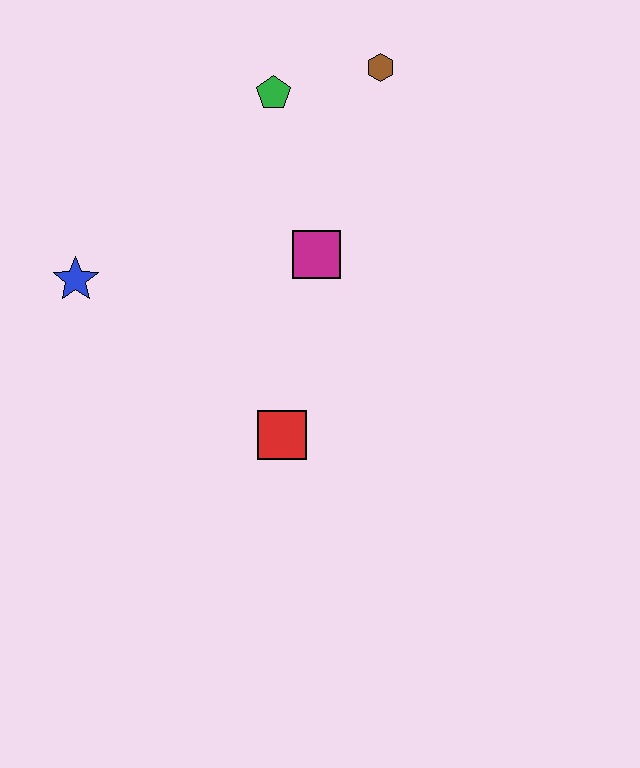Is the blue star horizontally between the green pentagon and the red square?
No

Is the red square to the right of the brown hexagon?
No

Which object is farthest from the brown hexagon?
The red square is farthest from the brown hexagon.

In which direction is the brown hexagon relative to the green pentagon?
The brown hexagon is to the right of the green pentagon.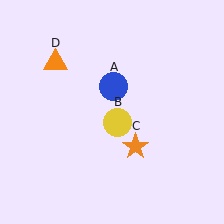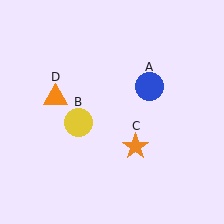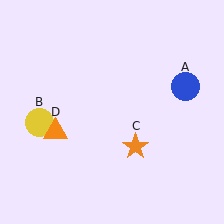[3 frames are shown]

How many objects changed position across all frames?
3 objects changed position: blue circle (object A), yellow circle (object B), orange triangle (object D).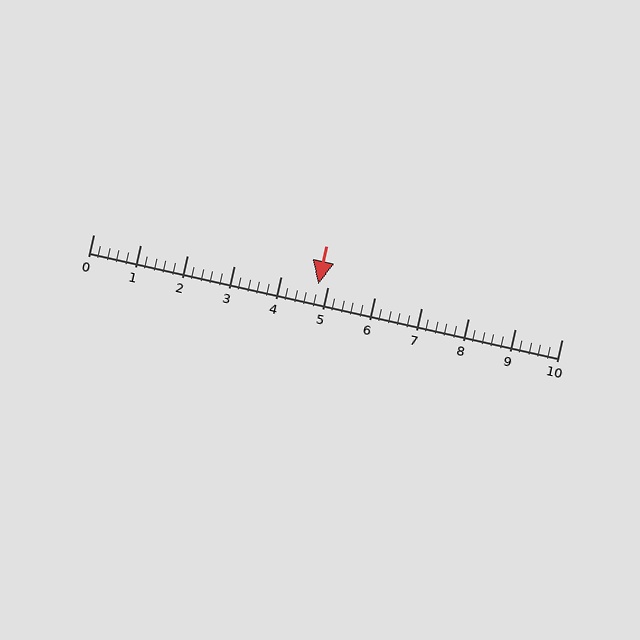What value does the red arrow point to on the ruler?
The red arrow points to approximately 4.8.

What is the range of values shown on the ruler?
The ruler shows values from 0 to 10.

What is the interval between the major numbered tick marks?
The major tick marks are spaced 1 units apart.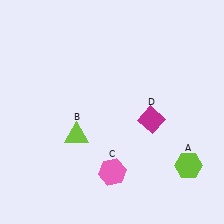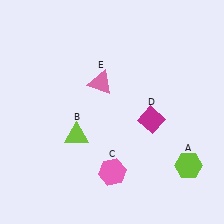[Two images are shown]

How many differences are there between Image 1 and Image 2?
There is 1 difference between the two images.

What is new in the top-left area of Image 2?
A pink triangle (E) was added in the top-left area of Image 2.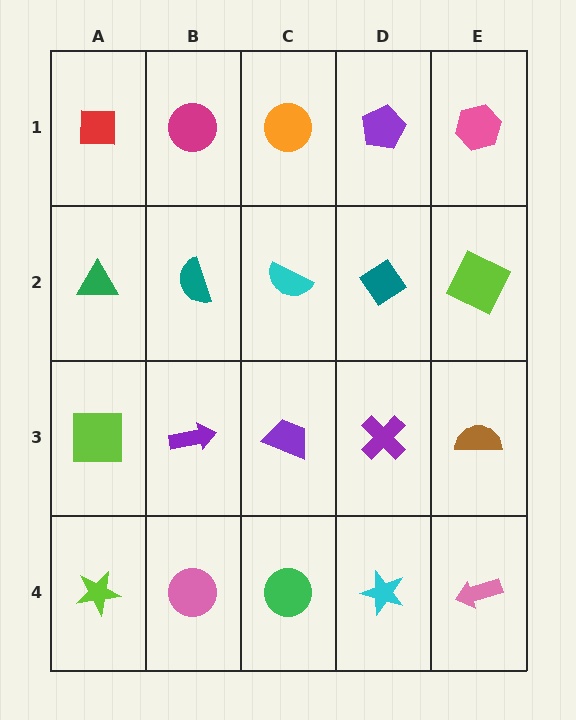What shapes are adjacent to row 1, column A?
A green triangle (row 2, column A), a magenta circle (row 1, column B).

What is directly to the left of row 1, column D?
An orange circle.